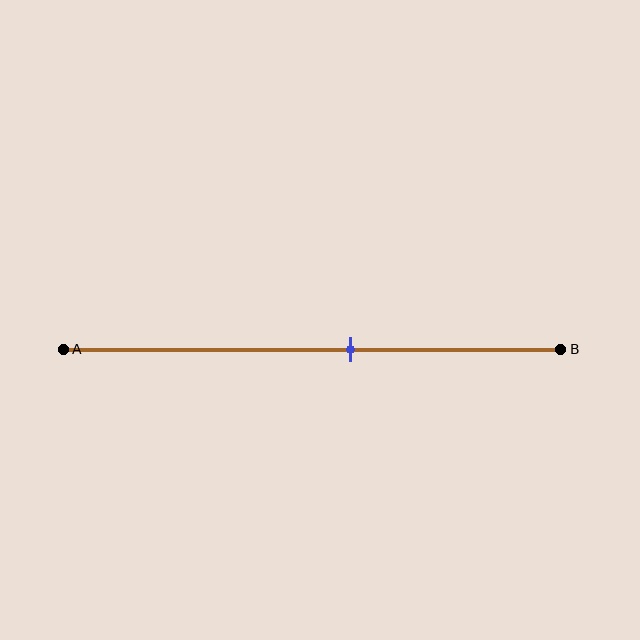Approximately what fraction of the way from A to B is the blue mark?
The blue mark is approximately 60% of the way from A to B.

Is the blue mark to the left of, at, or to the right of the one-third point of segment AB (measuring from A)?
The blue mark is to the right of the one-third point of segment AB.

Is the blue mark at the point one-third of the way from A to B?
No, the mark is at about 60% from A, not at the 33% one-third point.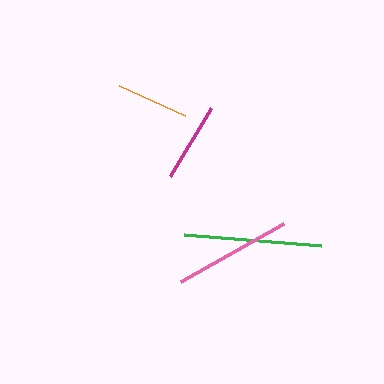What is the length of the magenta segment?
The magenta segment is approximately 79 pixels long.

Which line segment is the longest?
The green line is the longest at approximately 137 pixels.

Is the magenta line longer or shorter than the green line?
The green line is longer than the magenta line.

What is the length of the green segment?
The green segment is approximately 137 pixels long.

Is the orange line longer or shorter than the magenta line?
The magenta line is longer than the orange line.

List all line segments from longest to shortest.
From longest to shortest: green, pink, magenta, orange.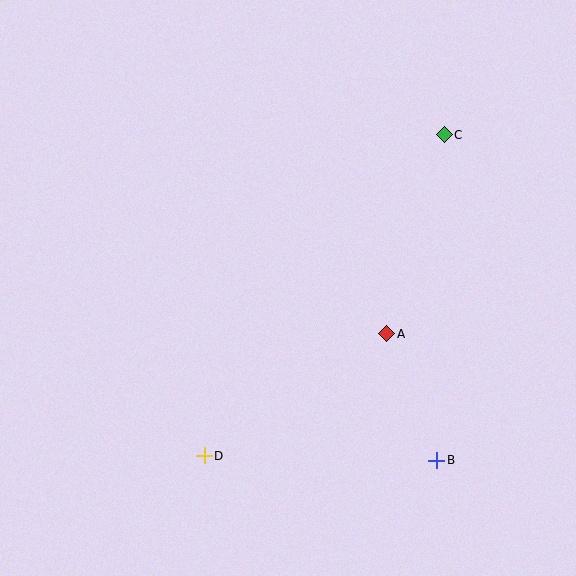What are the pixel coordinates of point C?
Point C is at (444, 135).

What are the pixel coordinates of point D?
Point D is at (204, 456).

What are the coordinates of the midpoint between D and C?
The midpoint between D and C is at (324, 295).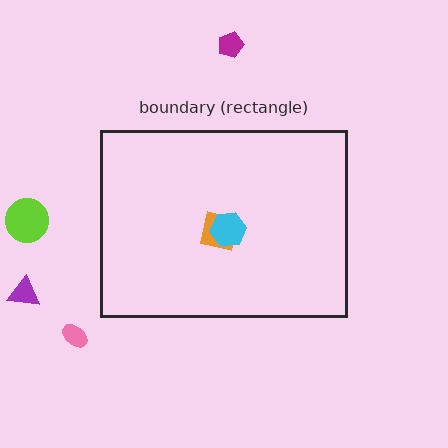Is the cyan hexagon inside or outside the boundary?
Inside.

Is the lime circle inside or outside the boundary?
Outside.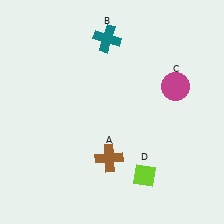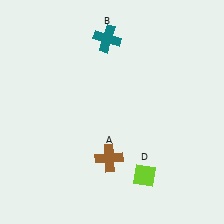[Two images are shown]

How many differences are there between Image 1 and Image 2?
There is 1 difference between the two images.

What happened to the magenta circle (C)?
The magenta circle (C) was removed in Image 2. It was in the top-right area of Image 1.